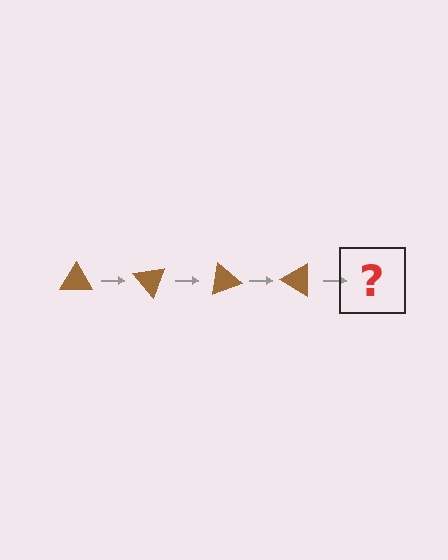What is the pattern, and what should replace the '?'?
The pattern is that the triangle rotates 50 degrees each step. The '?' should be a brown triangle rotated 200 degrees.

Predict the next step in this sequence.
The next step is a brown triangle rotated 200 degrees.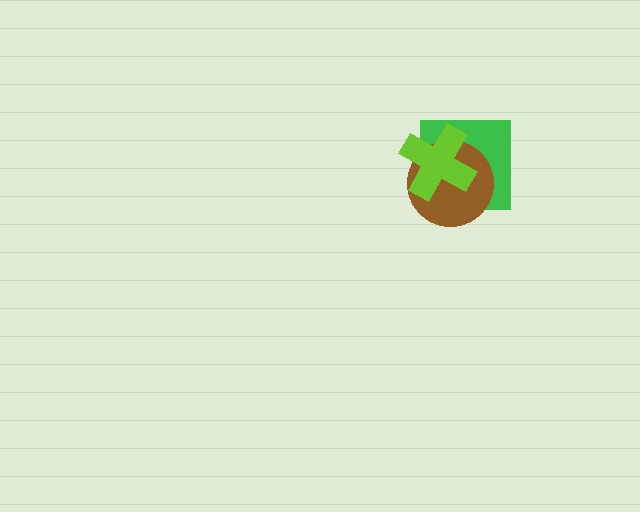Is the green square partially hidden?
Yes, it is partially covered by another shape.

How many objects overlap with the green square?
2 objects overlap with the green square.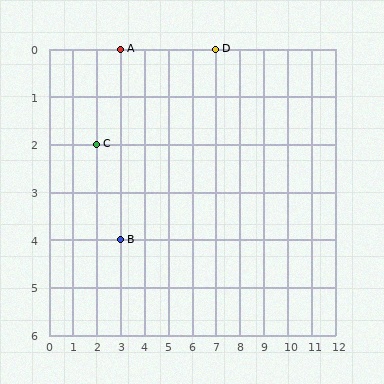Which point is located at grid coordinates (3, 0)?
Point A is at (3, 0).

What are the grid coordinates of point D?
Point D is at grid coordinates (7, 0).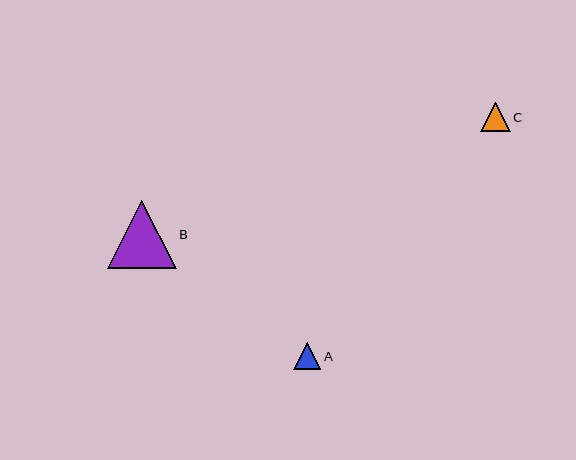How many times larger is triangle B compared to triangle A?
Triangle B is approximately 2.6 times the size of triangle A.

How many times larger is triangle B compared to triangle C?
Triangle B is approximately 2.3 times the size of triangle C.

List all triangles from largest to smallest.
From largest to smallest: B, C, A.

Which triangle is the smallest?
Triangle A is the smallest with a size of approximately 27 pixels.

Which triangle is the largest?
Triangle B is the largest with a size of approximately 69 pixels.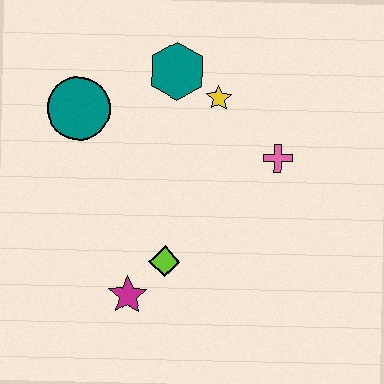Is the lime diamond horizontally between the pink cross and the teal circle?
Yes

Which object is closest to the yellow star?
The teal hexagon is closest to the yellow star.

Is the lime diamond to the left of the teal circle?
No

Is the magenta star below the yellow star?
Yes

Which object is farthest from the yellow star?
The magenta star is farthest from the yellow star.